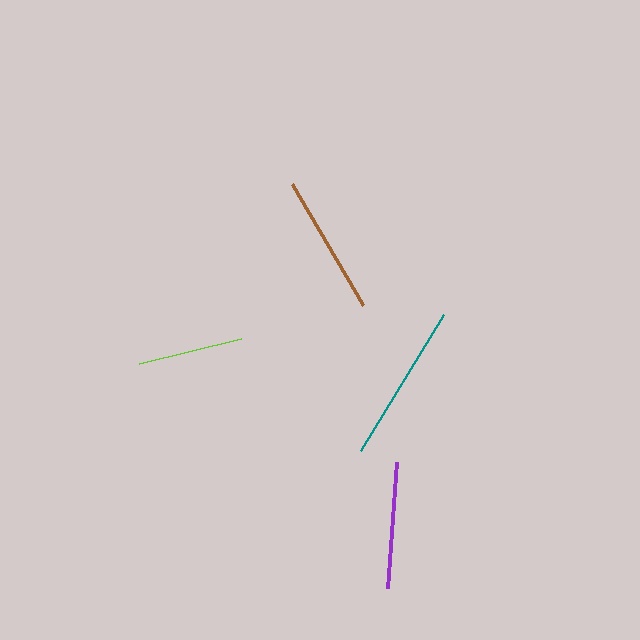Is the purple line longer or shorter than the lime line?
The purple line is longer than the lime line.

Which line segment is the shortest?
The lime line is the shortest at approximately 105 pixels.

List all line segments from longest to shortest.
From longest to shortest: teal, brown, purple, lime.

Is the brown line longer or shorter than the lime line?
The brown line is longer than the lime line.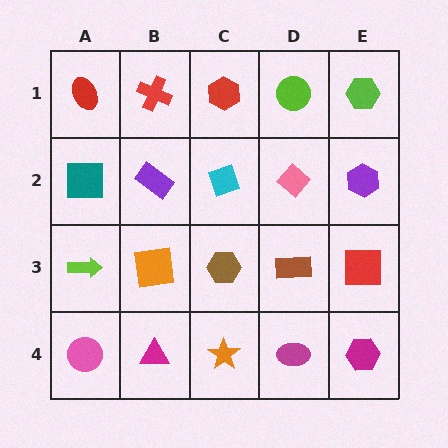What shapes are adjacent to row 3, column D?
A pink diamond (row 2, column D), a magenta ellipse (row 4, column D), a brown hexagon (row 3, column C), a red square (row 3, column E).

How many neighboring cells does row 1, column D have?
3.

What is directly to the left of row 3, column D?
A brown hexagon.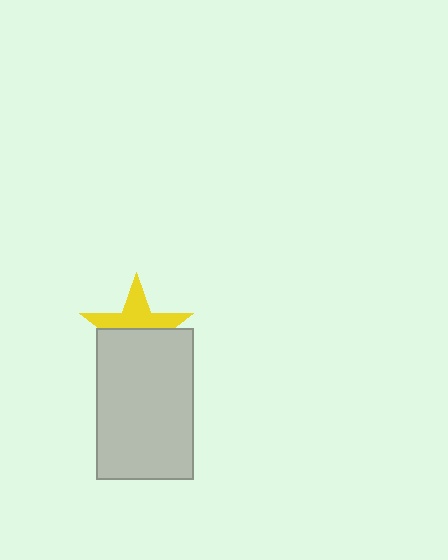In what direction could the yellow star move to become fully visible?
The yellow star could move up. That would shift it out from behind the light gray rectangle entirely.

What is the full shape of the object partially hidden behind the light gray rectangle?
The partially hidden object is a yellow star.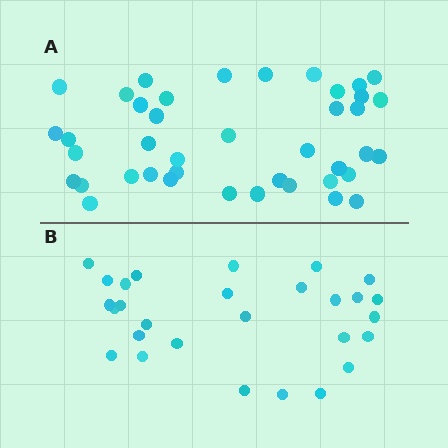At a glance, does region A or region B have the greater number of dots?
Region A (the top region) has more dots.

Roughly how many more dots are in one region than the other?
Region A has approximately 15 more dots than region B.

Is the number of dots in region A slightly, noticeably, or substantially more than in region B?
Region A has substantially more. The ratio is roughly 1.5 to 1.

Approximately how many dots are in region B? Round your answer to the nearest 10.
About 30 dots. (The exact count is 28, which rounds to 30.)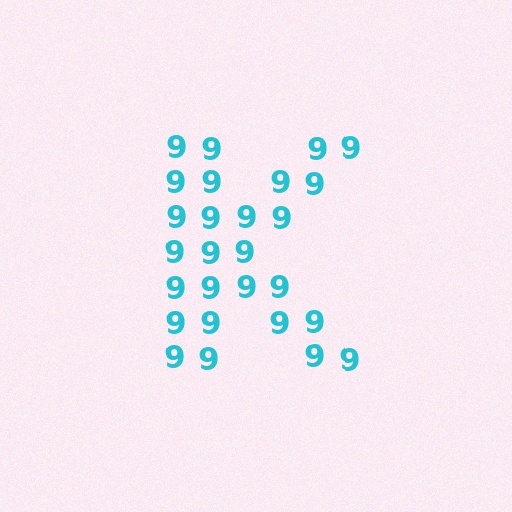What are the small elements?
The small elements are digit 9's.